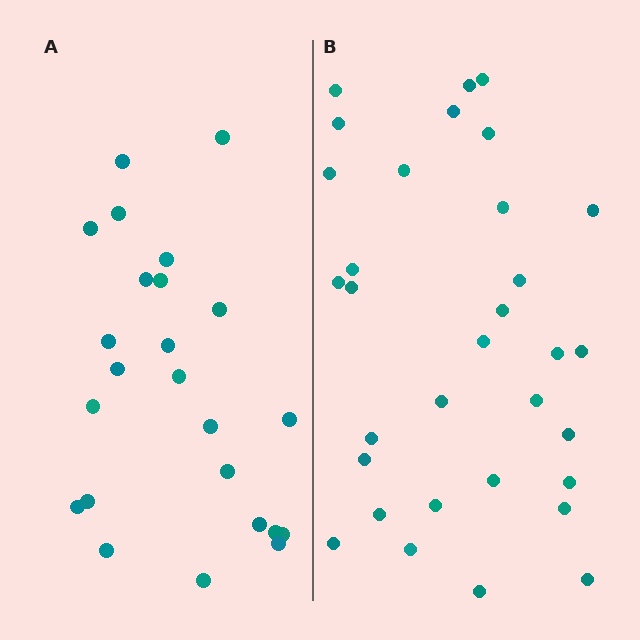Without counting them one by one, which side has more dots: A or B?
Region B (the right region) has more dots.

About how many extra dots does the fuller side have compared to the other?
Region B has roughly 8 or so more dots than region A.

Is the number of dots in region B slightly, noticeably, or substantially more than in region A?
Region B has noticeably more, but not dramatically so. The ratio is roughly 1.3 to 1.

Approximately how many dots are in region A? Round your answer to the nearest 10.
About 20 dots. (The exact count is 24, which rounds to 20.)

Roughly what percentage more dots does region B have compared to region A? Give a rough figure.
About 35% more.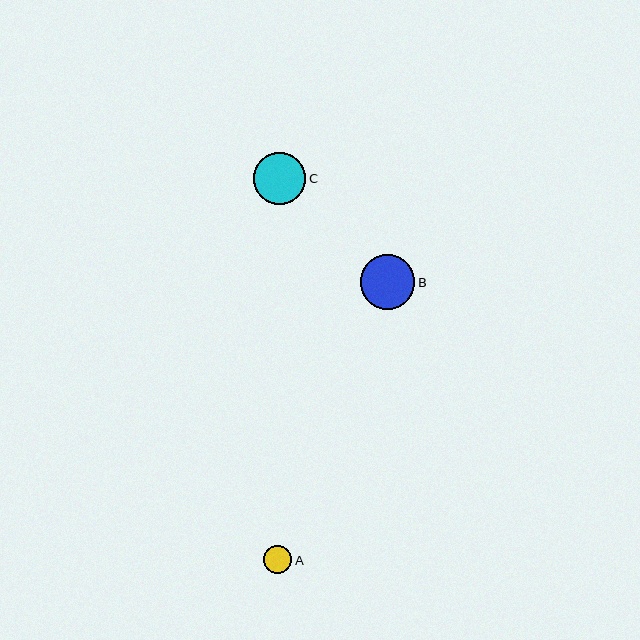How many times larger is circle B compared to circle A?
Circle B is approximately 2.0 times the size of circle A.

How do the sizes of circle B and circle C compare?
Circle B and circle C are approximately the same size.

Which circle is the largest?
Circle B is the largest with a size of approximately 55 pixels.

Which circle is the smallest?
Circle A is the smallest with a size of approximately 28 pixels.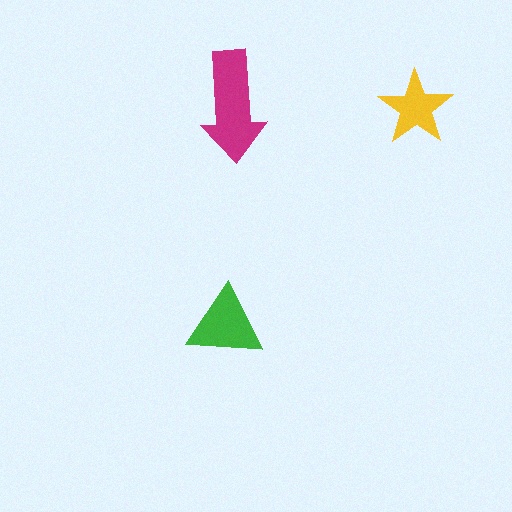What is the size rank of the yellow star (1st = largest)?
3rd.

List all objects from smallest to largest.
The yellow star, the green triangle, the magenta arrow.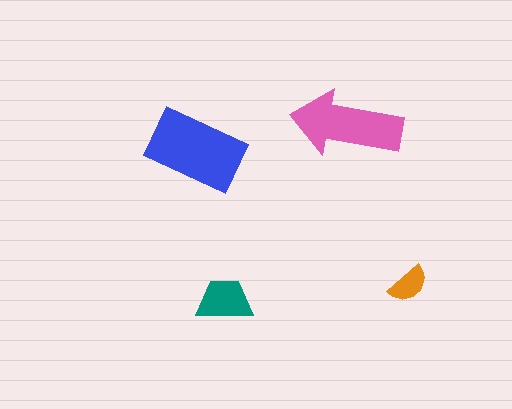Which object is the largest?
The blue rectangle.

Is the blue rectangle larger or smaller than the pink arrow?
Larger.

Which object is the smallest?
The orange semicircle.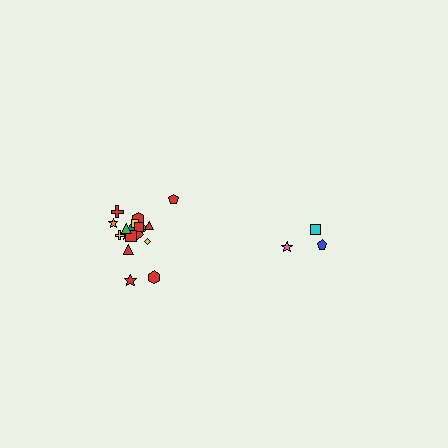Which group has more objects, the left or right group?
The left group.